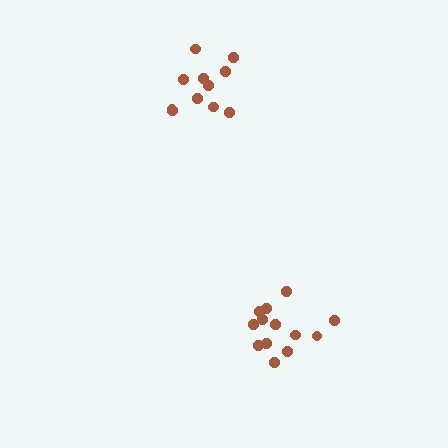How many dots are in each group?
Group 1: 13 dots, Group 2: 11 dots (24 total).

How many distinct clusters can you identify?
There are 2 distinct clusters.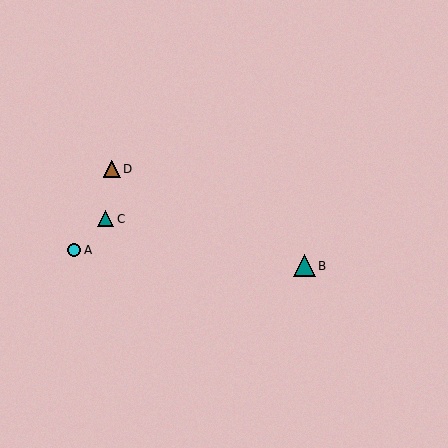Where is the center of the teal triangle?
The center of the teal triangle is at (304, 266).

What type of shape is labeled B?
Shape B is a teal triangle.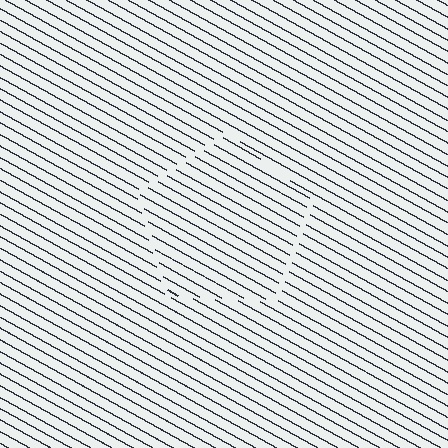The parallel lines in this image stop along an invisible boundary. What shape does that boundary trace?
An illusory pentagon. The interior of the shape contains the same grating, shifted by half a period — the contour is defined by the phase discontinuity where line-ends from the inner and outer gratings abut.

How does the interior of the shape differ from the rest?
The interior of the shape contains the same grating, shifted by half a period — the contour is defined by the phase discontinuity where line-ends from the inner and outer gratings abut.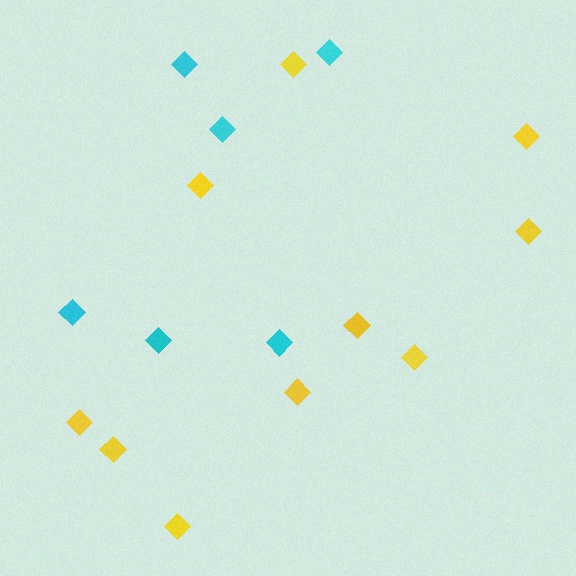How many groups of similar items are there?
There are 2 groups: one group of cyan diamonds (6) and one group of yellow diamonds (10).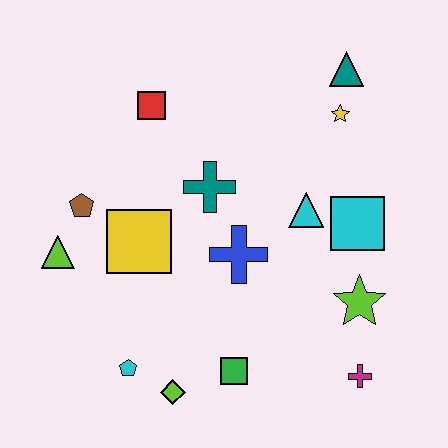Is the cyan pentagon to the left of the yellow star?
Yes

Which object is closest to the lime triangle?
The brown pentagon is closest to the lime triangle.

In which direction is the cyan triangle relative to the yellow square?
The cyan triangle is to the right of the yellow square.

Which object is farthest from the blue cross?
The teal triangle is farthest from the blue cross.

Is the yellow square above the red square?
No